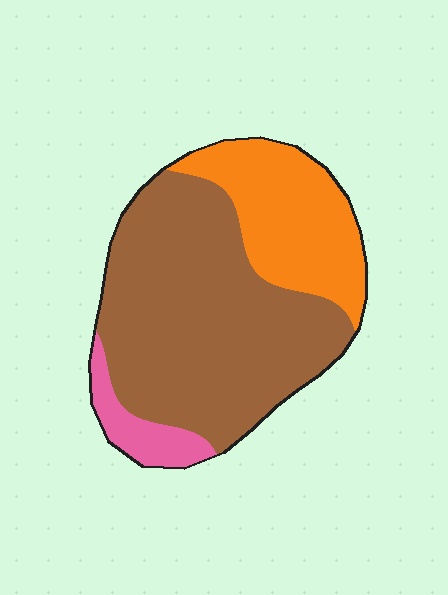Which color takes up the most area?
Brown, at roughly 65%.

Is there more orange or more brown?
Brown.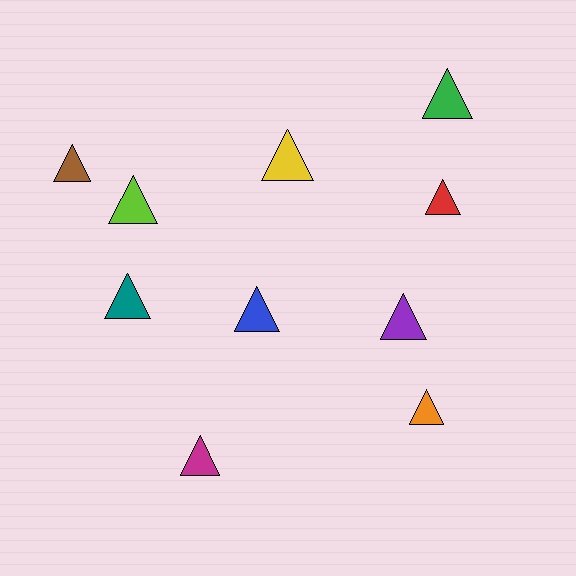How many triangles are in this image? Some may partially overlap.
There are 10 triangles.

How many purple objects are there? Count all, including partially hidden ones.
There is 1 purple object.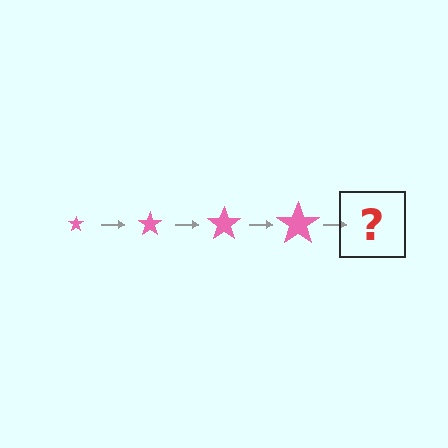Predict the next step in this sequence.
The next step is a pink star, larger than the previous one.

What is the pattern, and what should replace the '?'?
The pattern is that the star gets progressively larger each step. The '?' should be a pink star, larger than the previous one.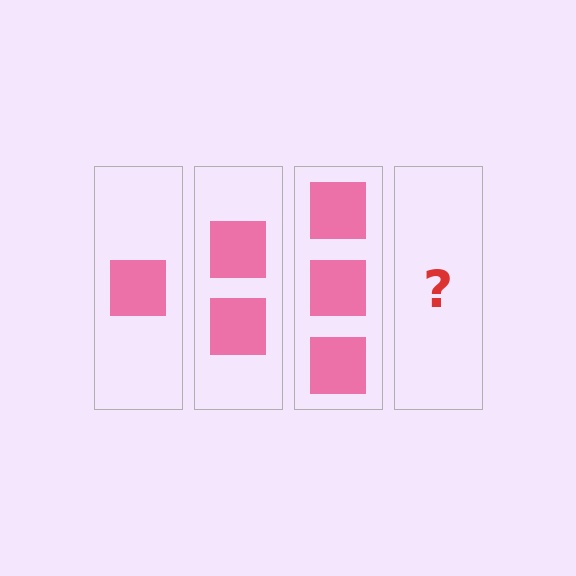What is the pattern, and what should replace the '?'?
The pattern is that each step adds one more square. The '?' should be 4 squares.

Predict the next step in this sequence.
The next step is 4 squares.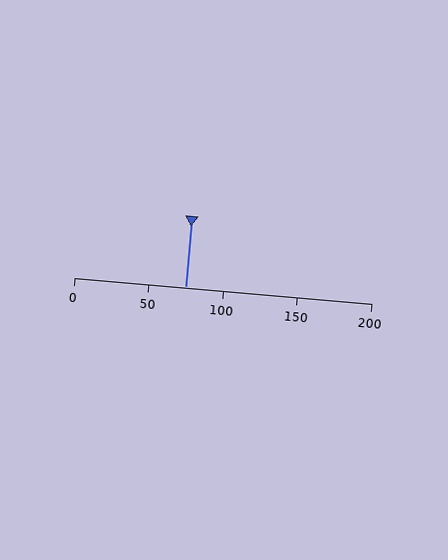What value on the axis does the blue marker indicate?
The marker indicates approximately 75.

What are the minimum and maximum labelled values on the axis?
The axis runs from 0 to 200.